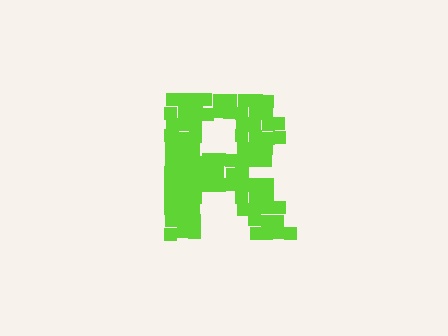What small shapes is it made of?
It is made of small squares.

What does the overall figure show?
The overall figure shows the letter R.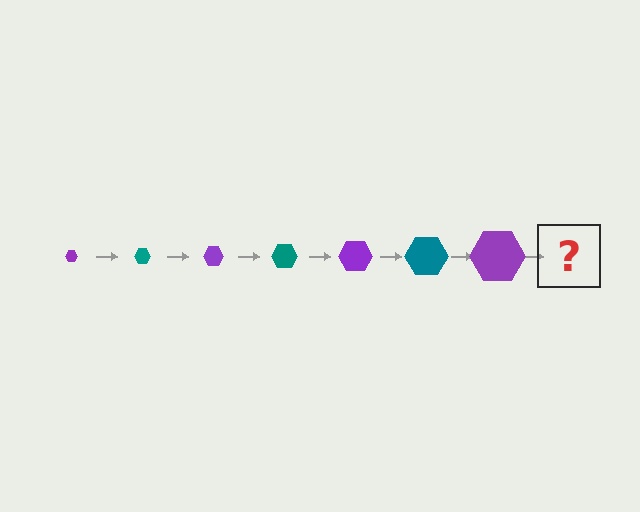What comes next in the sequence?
The next element should be a teal hexagon, larger than the previous one.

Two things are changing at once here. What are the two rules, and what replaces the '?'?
The two rules are that the hexagon grows larger each step and the color cycles through purple and teal. The '?' should be a teal hexagon, larger than the previous one.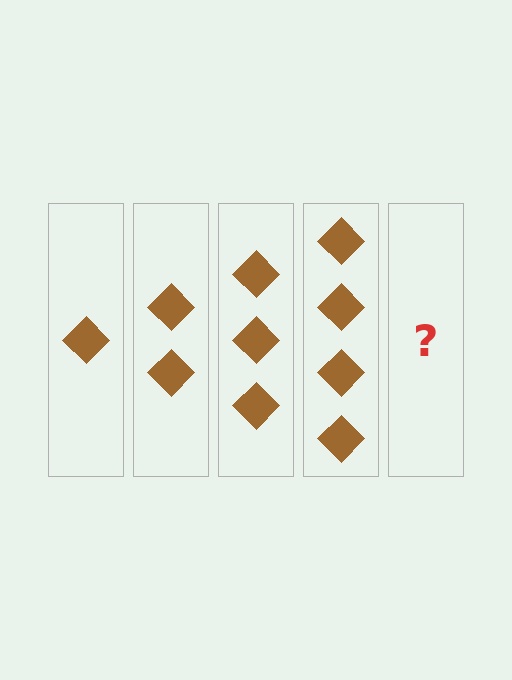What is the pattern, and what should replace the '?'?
The pattern is that each step adds one more diamond. The '?' should be 5 diamonds.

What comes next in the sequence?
The next element should be 5 diamonds.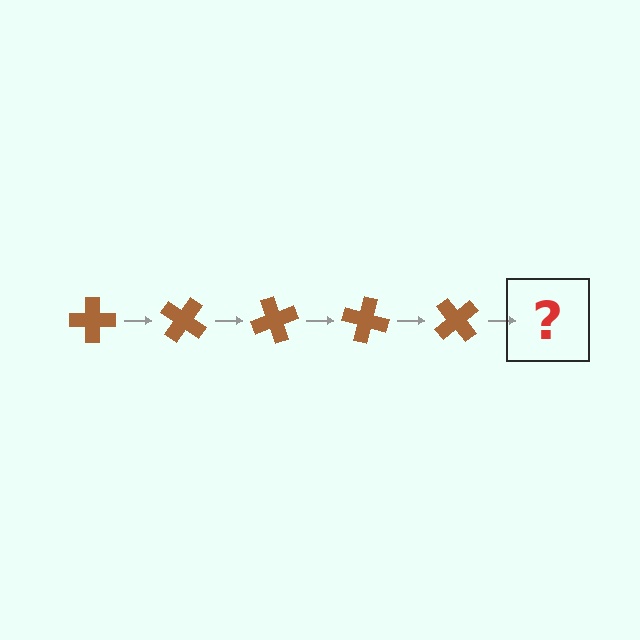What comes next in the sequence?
The next element should be a brown cross rotated 175 degrees.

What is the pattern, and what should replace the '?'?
The pattern is that the cross rotates 35 degrees each step. The '?' should be a brown cross rotated 175 degrees.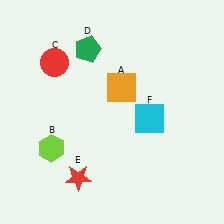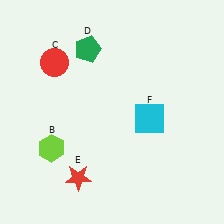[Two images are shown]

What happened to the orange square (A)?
The orange square (A) was removed in Image 2. It was in the top-right area of Image 1.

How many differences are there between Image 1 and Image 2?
There is 1 difference between the two images.